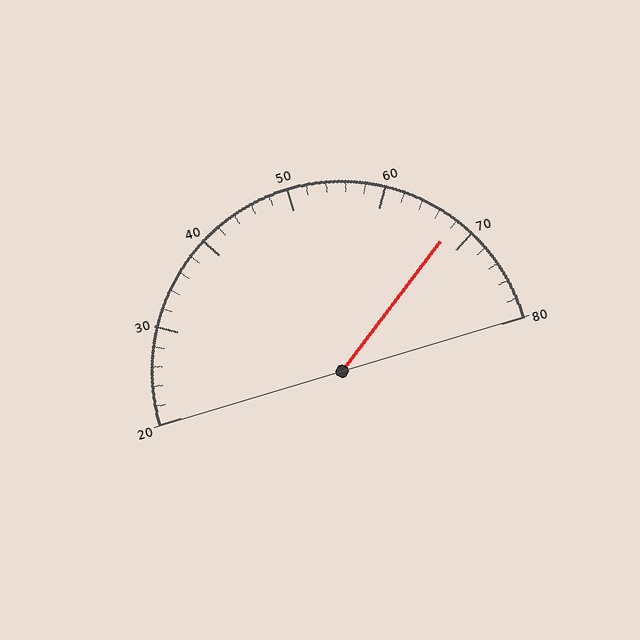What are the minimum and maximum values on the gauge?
The gauge ranges from 20 to 80.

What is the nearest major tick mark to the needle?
The nearest major tick mark is 70.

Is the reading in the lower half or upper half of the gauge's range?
The reading is in the upper half of the range (20 to 80).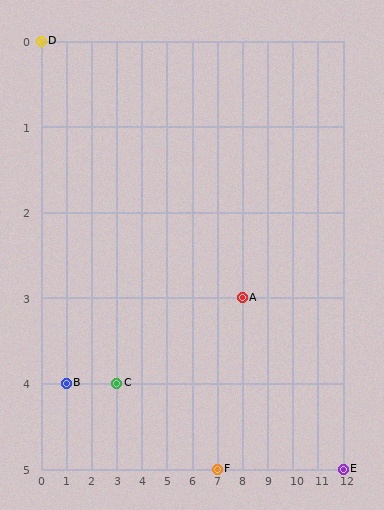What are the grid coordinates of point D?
Point D is at grid coordinates (0, 0).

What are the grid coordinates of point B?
Point B is at grid coordinates (1, 4).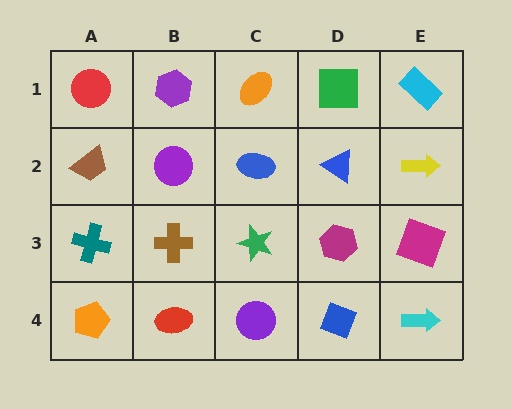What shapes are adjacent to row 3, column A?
A brown trapezoid (row 2, column A), an orange pentagon (row 4, column A), a brown cross (row 3, column B).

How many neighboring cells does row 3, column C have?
4.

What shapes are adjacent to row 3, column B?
A purple circle (row 2, column B), a red ellipse (row 4, column B), a teal cross (row 3, column A), a green star (row 3, column C).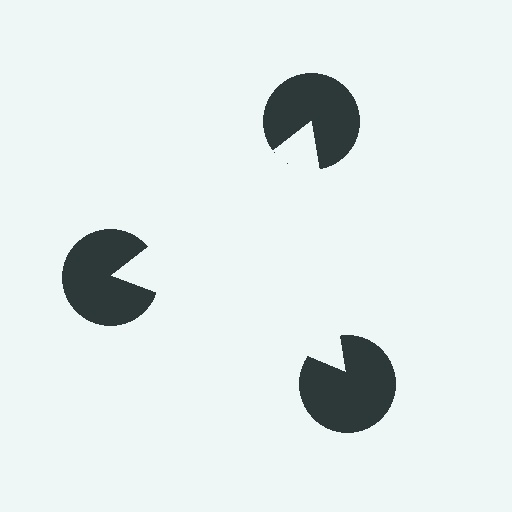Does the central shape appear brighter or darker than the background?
It typically appears slightly brighter than the background, even though no actual brightness change is drawn.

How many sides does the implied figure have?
3 sides.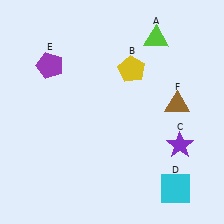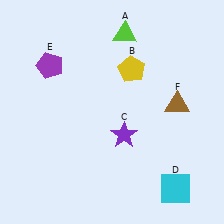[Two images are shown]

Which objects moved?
The objects that moved are: the lime triangle (A), the purple star (C).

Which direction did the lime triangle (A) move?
The lime triangle (A) moved left.